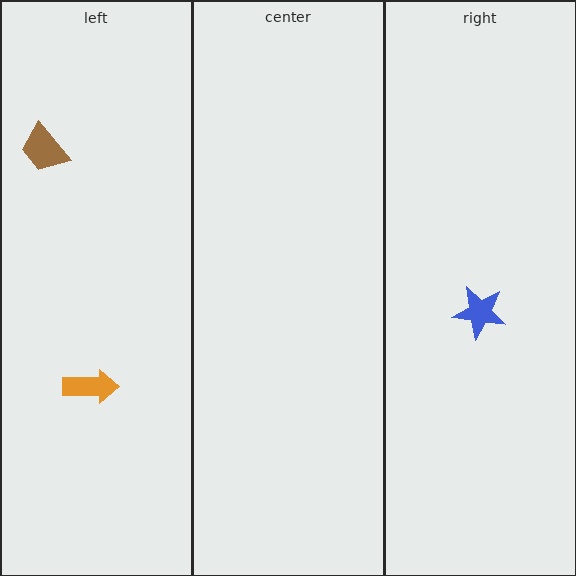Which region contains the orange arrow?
The left region.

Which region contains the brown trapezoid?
The left region.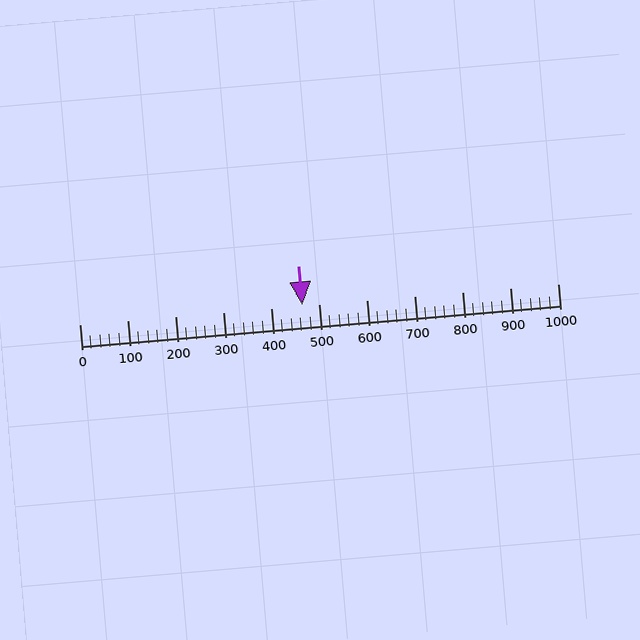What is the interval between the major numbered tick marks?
The major tick marks are spaced 100 units apart.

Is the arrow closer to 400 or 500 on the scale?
The arrow is closer to 500.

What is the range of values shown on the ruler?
The ruler shows values from 0 to 1000.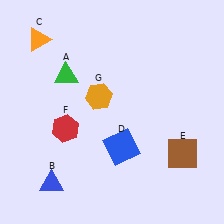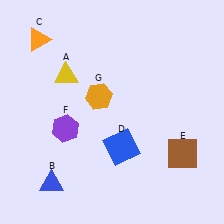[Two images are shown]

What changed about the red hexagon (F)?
In Image 1, F is red. In Image 2, it changed to purple.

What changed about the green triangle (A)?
In Image 1, A is green. In Image 2, it changed to yellow.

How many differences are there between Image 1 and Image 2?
There are 2 differences between the two images.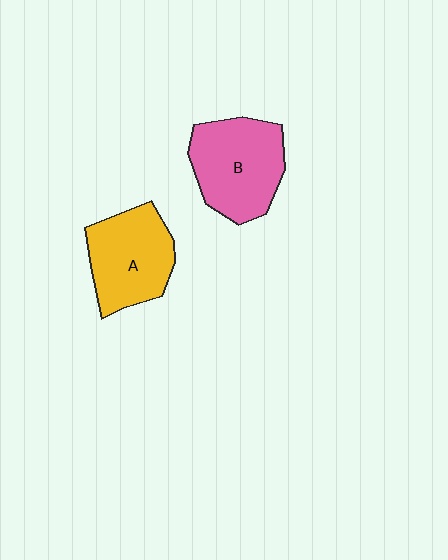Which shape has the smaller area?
Shape A (yellow).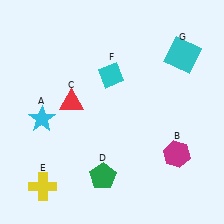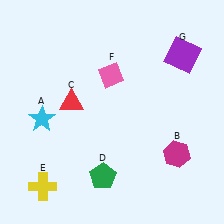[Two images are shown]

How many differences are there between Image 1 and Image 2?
There are 2 differences between the two images.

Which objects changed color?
F changed from cyan to pink. G changed from cyan to purple.